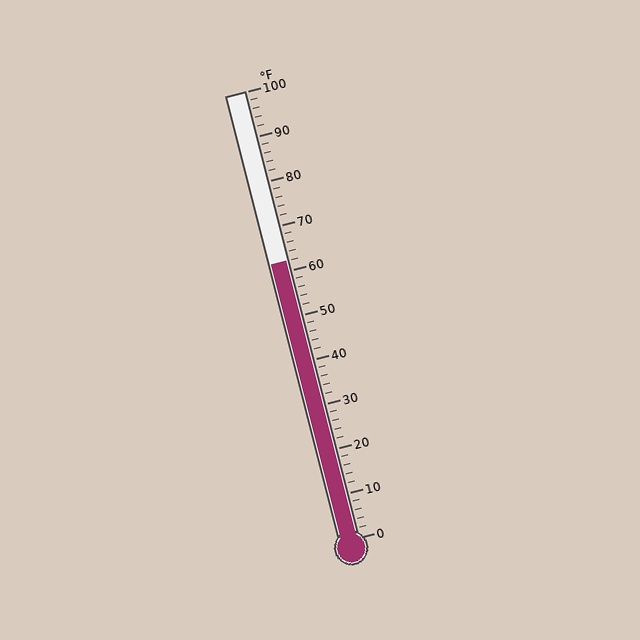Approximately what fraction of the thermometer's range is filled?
The thermometer is filled to approximately 60% of its range.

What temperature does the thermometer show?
The thermometer shows approximately 62°F.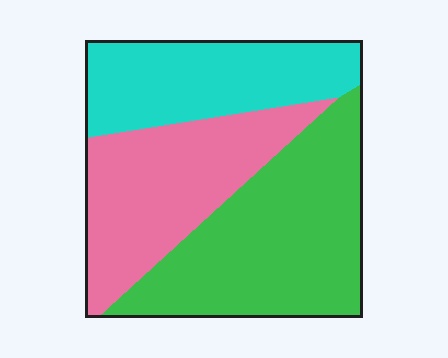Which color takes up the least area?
Cyan, at roughly 25%.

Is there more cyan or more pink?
Pink.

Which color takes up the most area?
Green, at roughly 40%.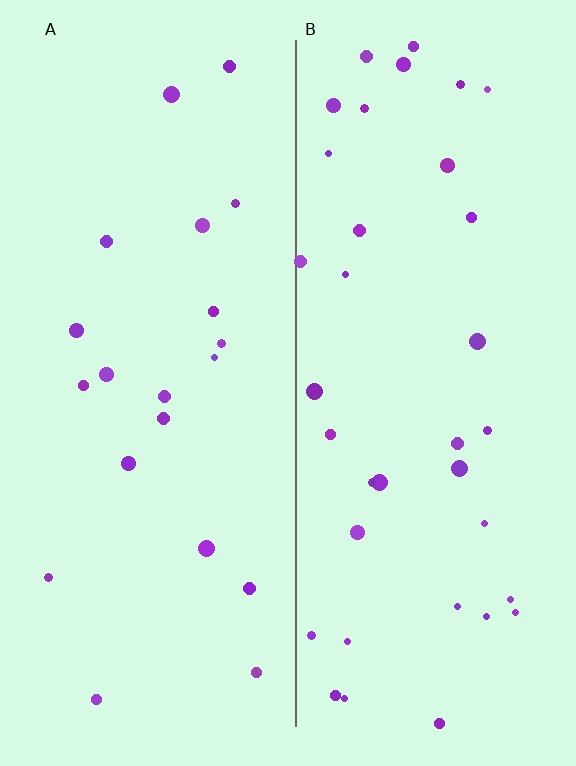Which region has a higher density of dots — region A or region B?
B (the right).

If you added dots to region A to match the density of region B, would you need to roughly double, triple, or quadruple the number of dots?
Approximately double.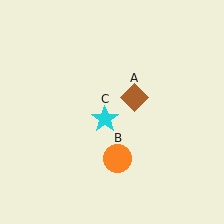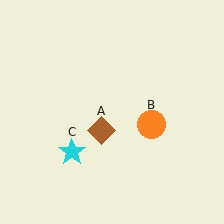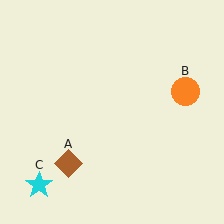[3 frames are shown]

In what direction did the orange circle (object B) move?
The orange circle (object B) moved up and to the right.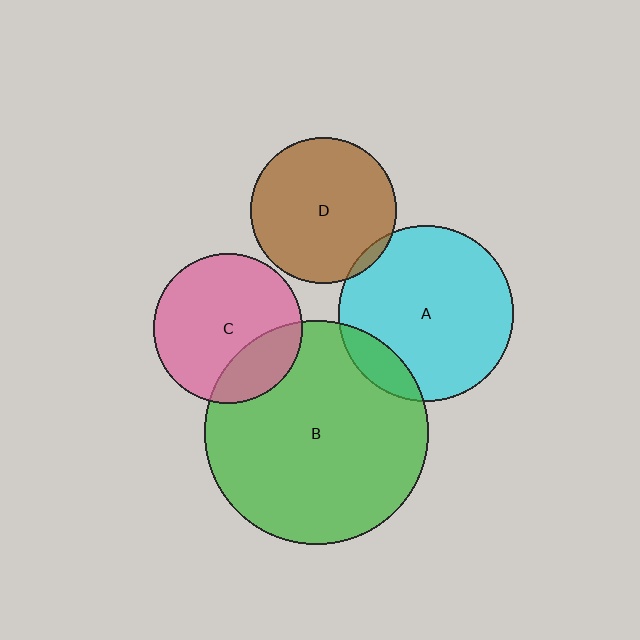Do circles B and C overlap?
Yes.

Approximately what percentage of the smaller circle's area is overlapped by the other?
Approximately 25%.